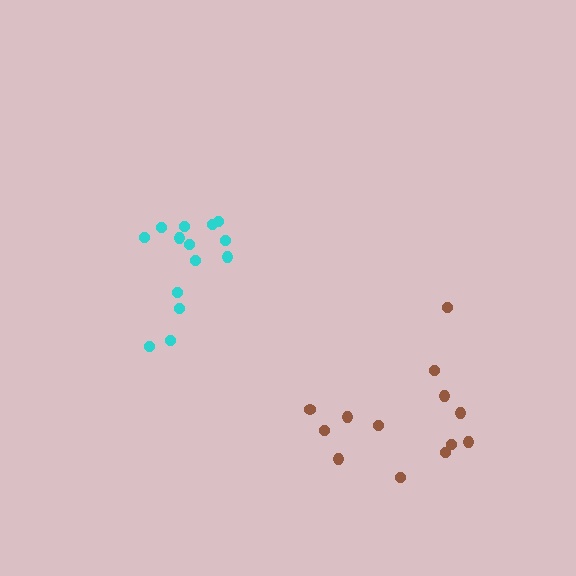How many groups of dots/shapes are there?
There are 2 groups.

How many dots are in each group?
Group 1: 14 dots, Group 2: 13 dots (27 total).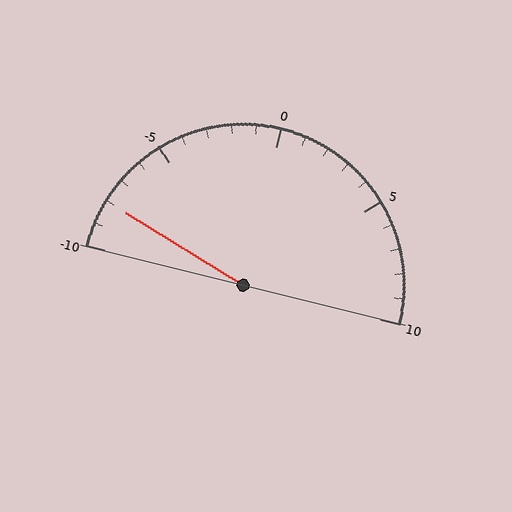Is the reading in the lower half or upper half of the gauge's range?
The reading is in the lower half of the range (-10 to 10).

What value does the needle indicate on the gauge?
The needle indicates approximately -8.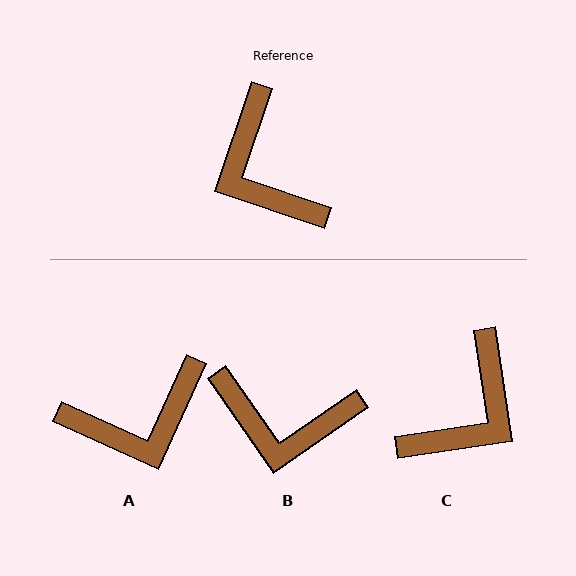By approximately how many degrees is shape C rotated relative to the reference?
Approximately 117 degrees counter-clockwise.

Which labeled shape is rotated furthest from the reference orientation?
C, about 117 degrees away.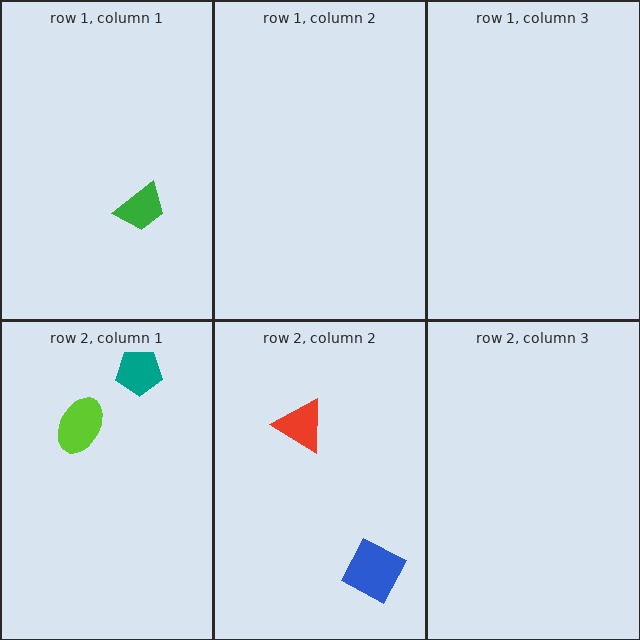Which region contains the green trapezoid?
The row 1, column 1 region.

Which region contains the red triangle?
The row 2, column 2 region.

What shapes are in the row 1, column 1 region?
The green trapezoid.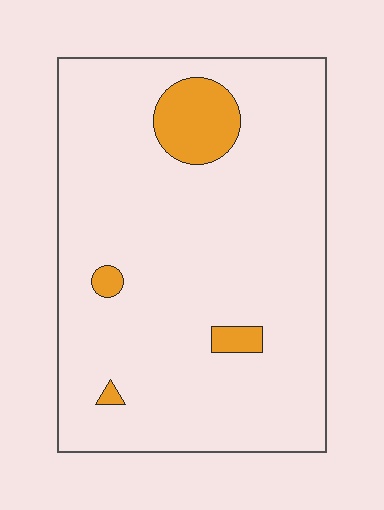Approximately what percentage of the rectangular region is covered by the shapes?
Approximately 10%.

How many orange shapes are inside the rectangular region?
4.